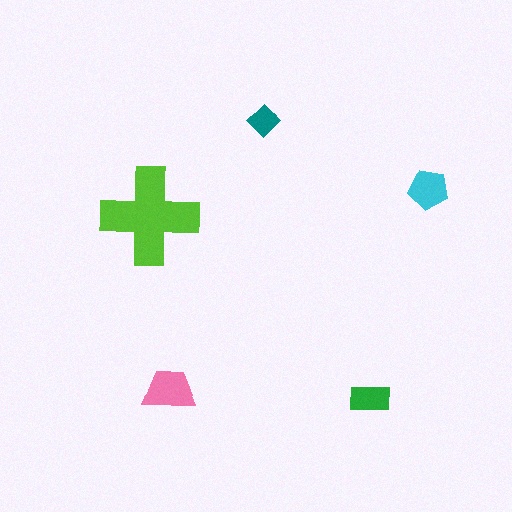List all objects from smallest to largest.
The teal diamond, the green rectangle, the cyan pentagon, the pink trapezoid, the lime cross.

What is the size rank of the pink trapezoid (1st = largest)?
2nd.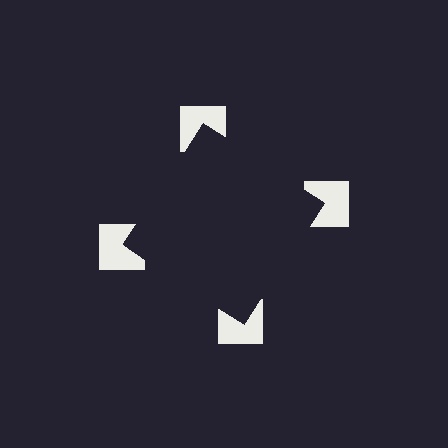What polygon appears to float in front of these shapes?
An illusory square — its edges are inferred from the aligned wedge cuts in the notched squares, not physically drawn.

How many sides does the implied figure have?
4 sides.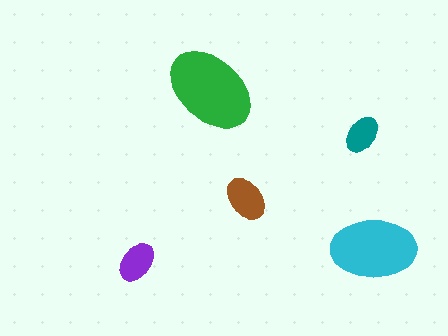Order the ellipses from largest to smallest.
the green one, the cyan one, the brown one, the purple one, the teal one.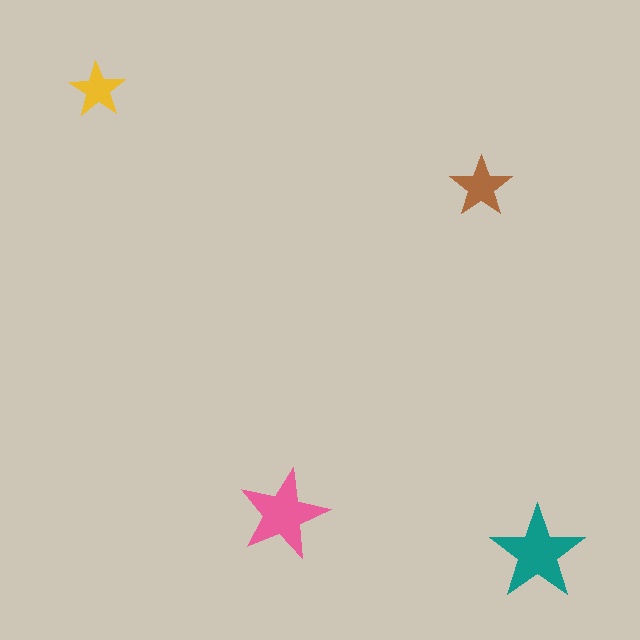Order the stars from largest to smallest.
the teal one, the pink one, the brown one, the yellow one.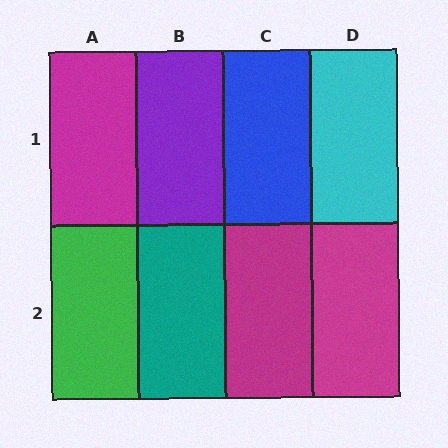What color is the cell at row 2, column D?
Magenta.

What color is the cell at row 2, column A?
Green.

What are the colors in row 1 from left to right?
Magenta, purple, blue, cyan.